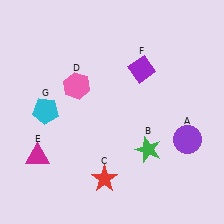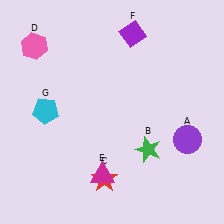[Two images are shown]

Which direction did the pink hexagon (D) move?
The pink hexagon (D) moved left.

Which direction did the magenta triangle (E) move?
The magenta triangle (E) moved right.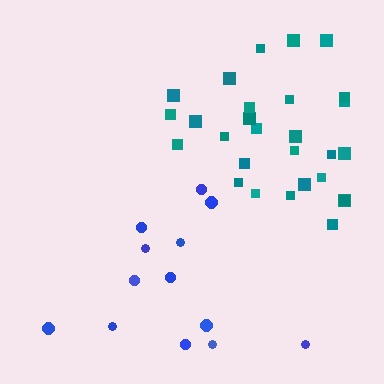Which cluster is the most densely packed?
Teal.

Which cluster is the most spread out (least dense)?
Blue.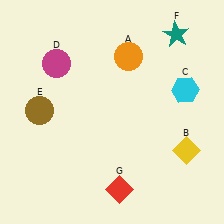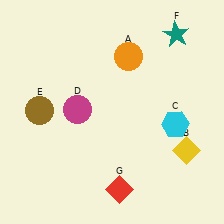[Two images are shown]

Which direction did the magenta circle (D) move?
The magenta circle (D) moved down.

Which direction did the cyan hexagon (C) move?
The cyan hexagon (C) moved down.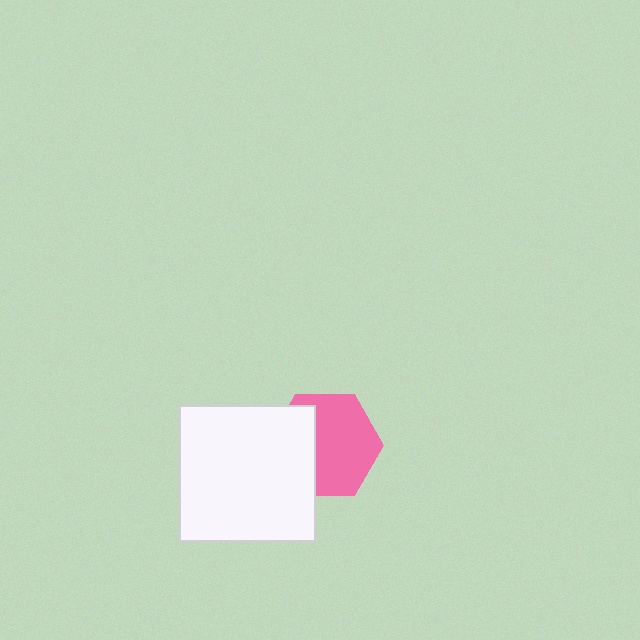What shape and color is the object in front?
The object in front is a white square.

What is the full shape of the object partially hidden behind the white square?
The partially hidden object is a pink hexagon.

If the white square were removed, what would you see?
You would see the complete pink hexagon.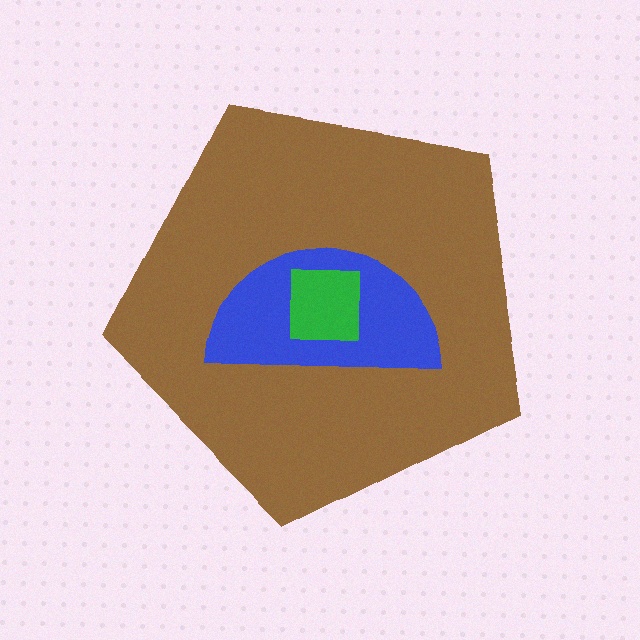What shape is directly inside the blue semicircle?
The green square.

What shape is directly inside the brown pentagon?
The blue semicircle.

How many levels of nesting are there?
3.